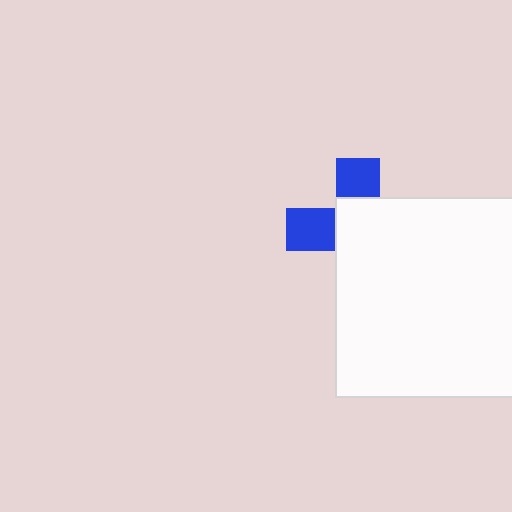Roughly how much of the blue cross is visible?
A small part of it is visible (roughly 37%).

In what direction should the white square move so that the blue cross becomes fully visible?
The white square should move toward the lower-right. That is the shortest direction to clear the overlap and leave the blue cross fully visible.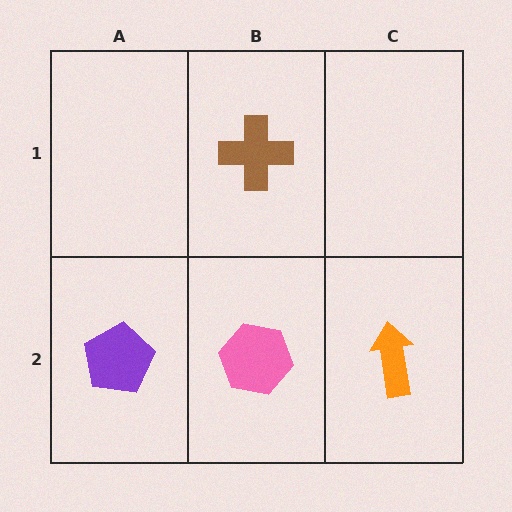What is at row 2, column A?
A purple pentagon.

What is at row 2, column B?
A pink hexagon.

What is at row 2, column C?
An orange arrow.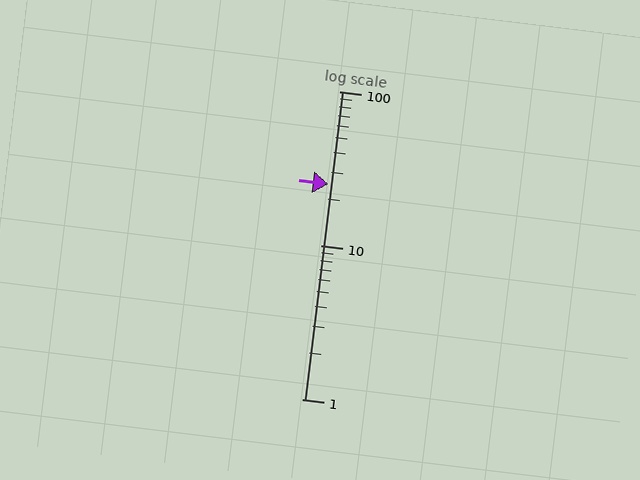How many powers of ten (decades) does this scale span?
The scale spans 2 decades, from 1 to 100.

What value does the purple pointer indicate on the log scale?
The pointer indicates approximately 25.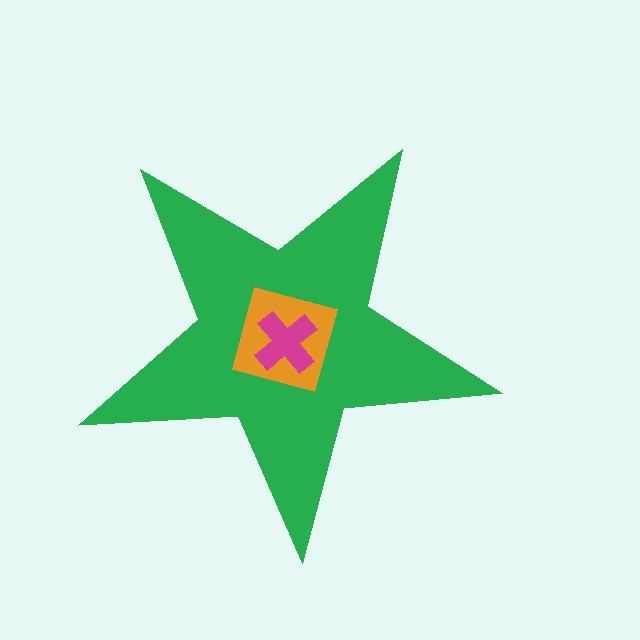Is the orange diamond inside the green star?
Yes.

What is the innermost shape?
The magenta cross.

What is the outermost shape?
The green star.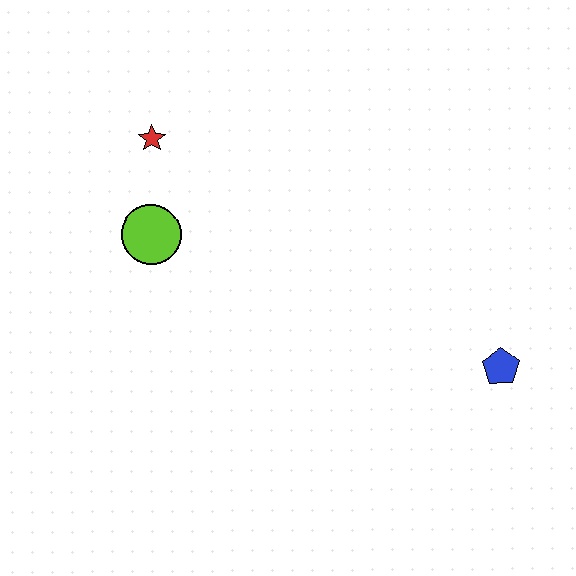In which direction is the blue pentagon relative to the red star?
The blue pentagon is to the right of the red star.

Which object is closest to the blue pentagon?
The lime circle is closest to the blue pentagon.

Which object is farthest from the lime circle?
The blue pentagon is farthest from the lime circle.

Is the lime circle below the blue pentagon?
No